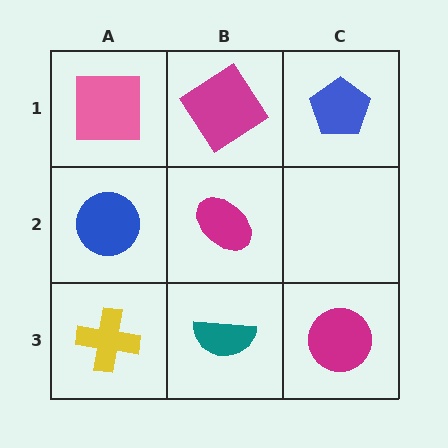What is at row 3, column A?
A yellow cross.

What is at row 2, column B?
A magenta ellipse.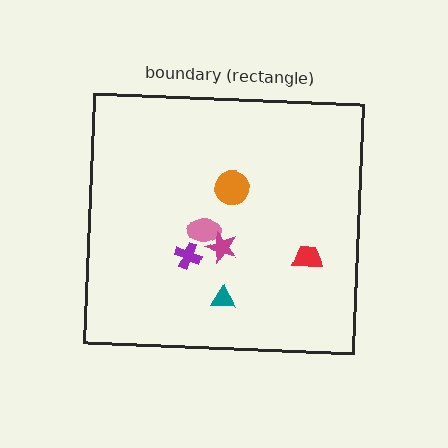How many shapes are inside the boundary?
6 inside, 0 outside.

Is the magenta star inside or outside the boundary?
Inside.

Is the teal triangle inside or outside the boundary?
Inside.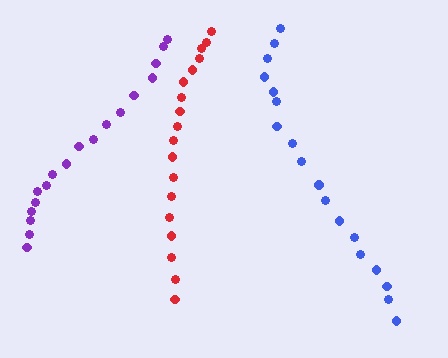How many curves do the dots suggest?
There are 3 distinct paths.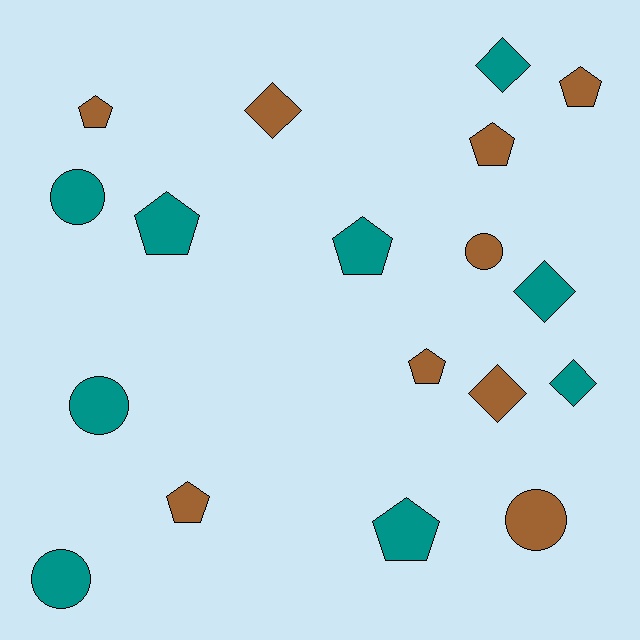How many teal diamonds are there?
There are 3 teal diamonds.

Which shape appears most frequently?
Pentagon, with 8 objects.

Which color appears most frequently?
Brown, with 9 objects.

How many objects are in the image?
There are 18 objects.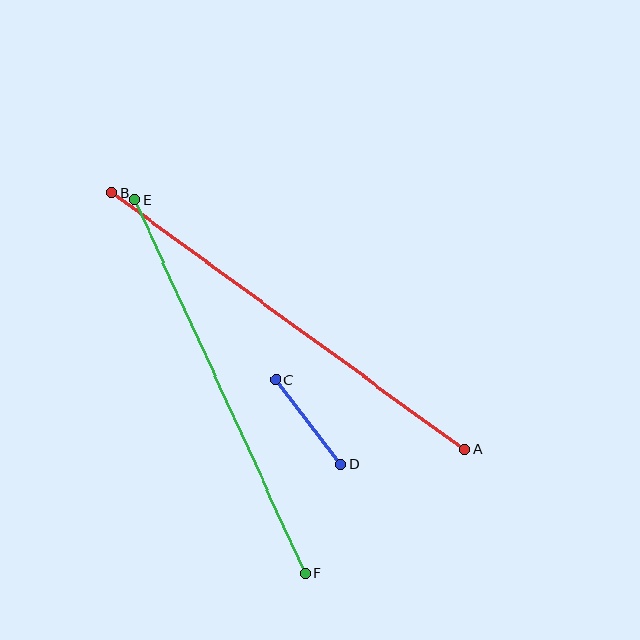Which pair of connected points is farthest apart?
Points A and B are farthest apart.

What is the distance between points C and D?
The distance is approximately 107 pixels.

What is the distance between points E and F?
The distance is approximately 410 pixels.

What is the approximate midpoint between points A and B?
The midpoint is at approximately (288, 321) pixels.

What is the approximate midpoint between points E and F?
The midpoint is at approximately (220, 386) pixels.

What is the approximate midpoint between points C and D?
The midpoint is at approximately (308, 422) pixels.